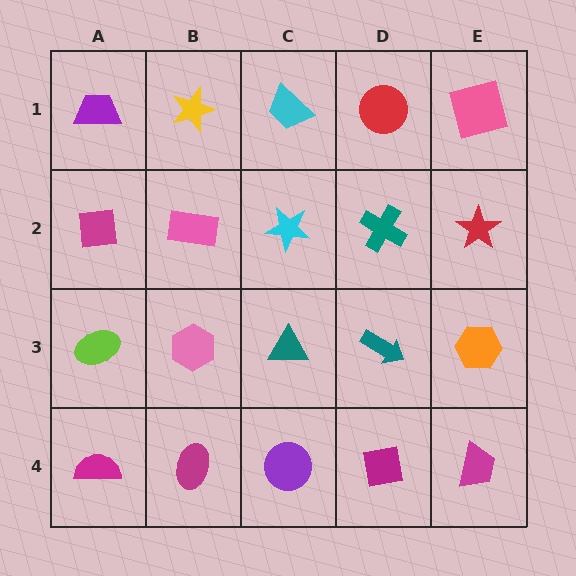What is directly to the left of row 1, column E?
A red circle.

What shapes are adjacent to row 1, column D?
A teal cross (row 2, column D), a cyan trapezoid (row 1, column C), a pink square (row 1, column E).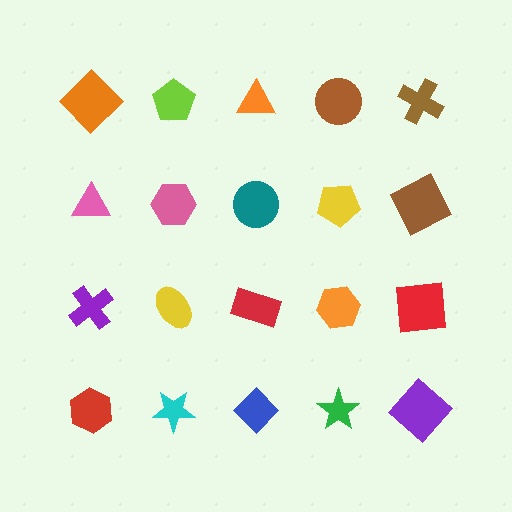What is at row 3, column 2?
A yellow ellipse.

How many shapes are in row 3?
5 shapes.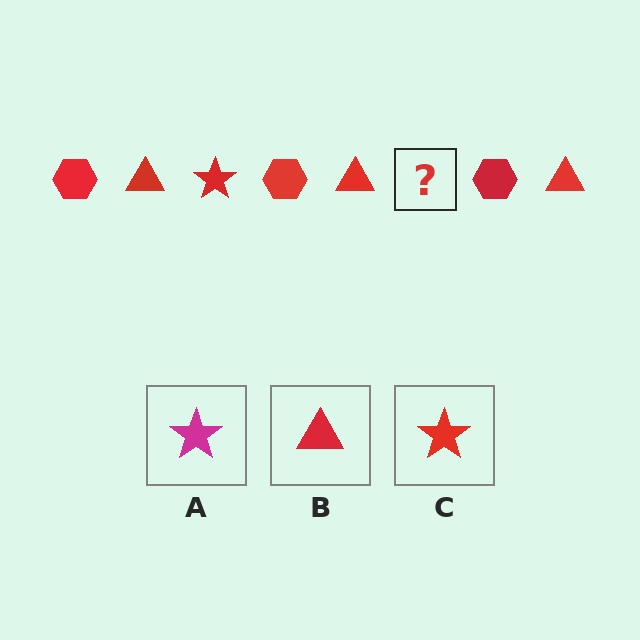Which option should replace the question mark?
Option C.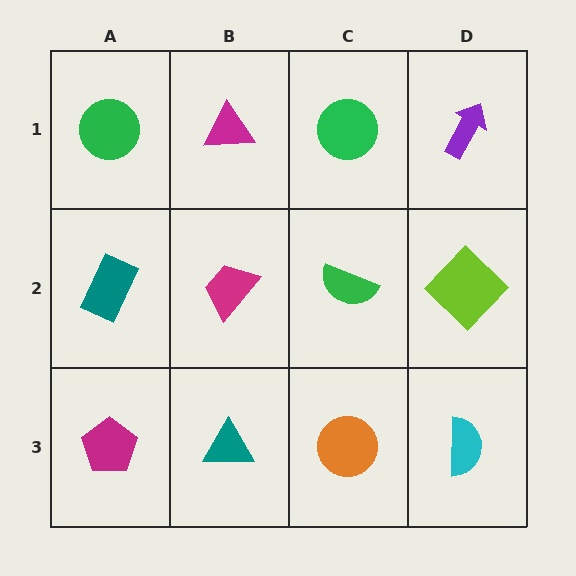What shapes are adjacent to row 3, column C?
A green semicircle (row 2, column C), a teal triangle (row 3, column B), a cyan semicircle (row 3, column D).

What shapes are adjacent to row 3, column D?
A lime diamond (row 2, column D), an orange circle (row 3, column C).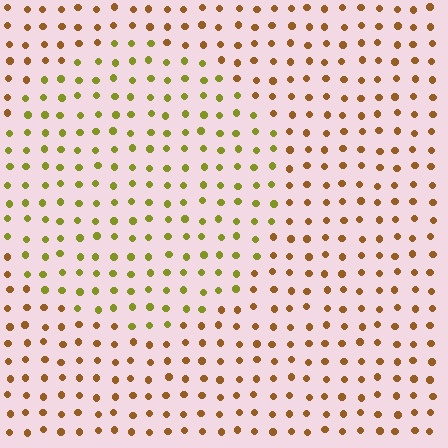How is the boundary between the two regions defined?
The boundary is defined purely by a slight shift in hue (about 40 degrees). Spacing, size, and orientation are identical on both sides.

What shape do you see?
I see a circle.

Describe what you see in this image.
The image is filled with small brown elements in a uniform arrangement. A circle-shaped region is visible where the elements are tinted to a slightly different hue, forming a subtle color boundary.